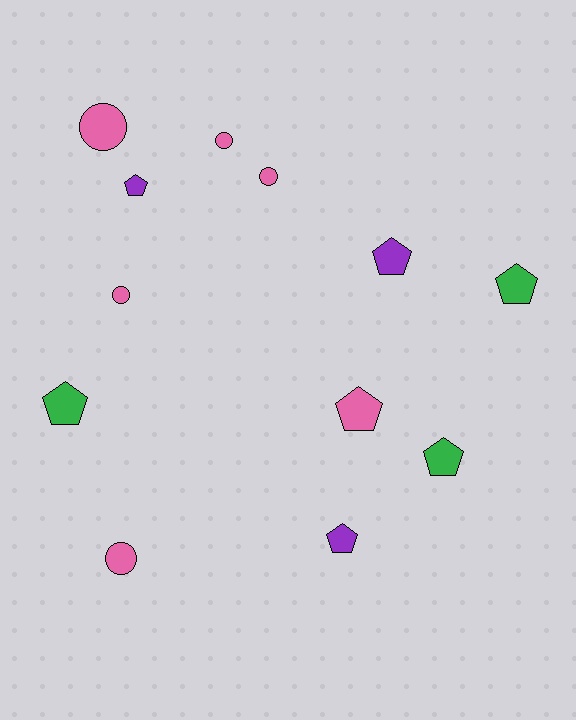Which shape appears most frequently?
Pentagon, with 7 objects.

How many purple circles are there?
There are no purple circles.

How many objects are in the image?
There are 12 objects.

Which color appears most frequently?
Pink, with 6 objects.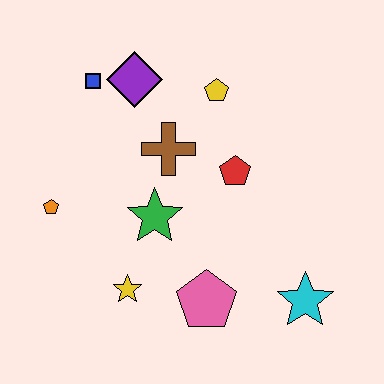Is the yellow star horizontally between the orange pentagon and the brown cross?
Yes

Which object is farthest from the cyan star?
The blue square is farthest from the cyan star.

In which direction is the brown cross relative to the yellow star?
The brown cross is above the yellow star.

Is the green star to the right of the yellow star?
Yes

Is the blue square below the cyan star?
No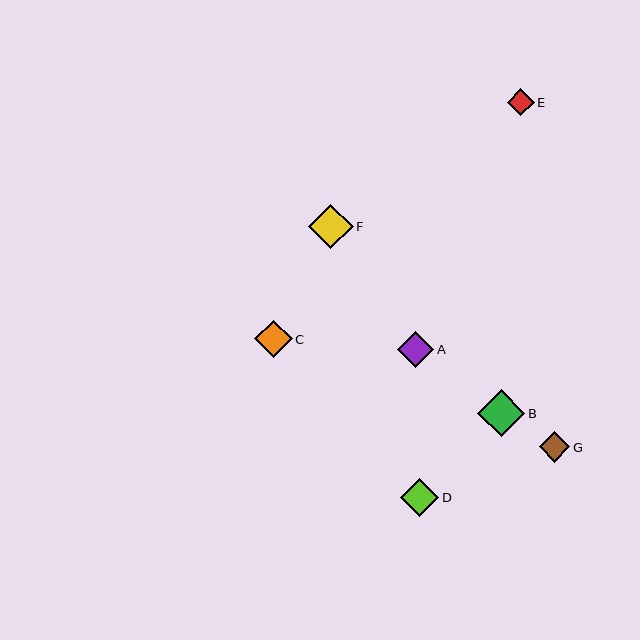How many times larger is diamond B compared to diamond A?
Diamond B is approximately 1.3 times the size of diamond A.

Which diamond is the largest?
Diamond B is the largest with a size of approximately 47 pixels.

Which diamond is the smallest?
Diamond E is the smallest with a size of approximately 27 pixels.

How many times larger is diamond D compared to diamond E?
Diamond D is approximately 1.4 times the size of diamond E.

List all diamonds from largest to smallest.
From largest to smallest: B, F, D, C, A, G, E.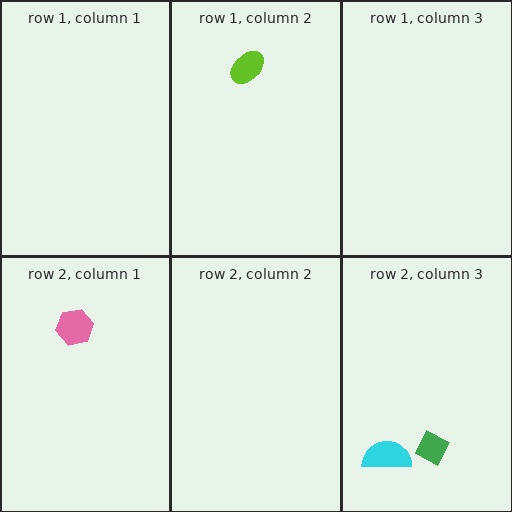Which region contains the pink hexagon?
The row 2, column 1 region.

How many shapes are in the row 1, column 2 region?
1.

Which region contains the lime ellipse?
The row 1, column 2 region.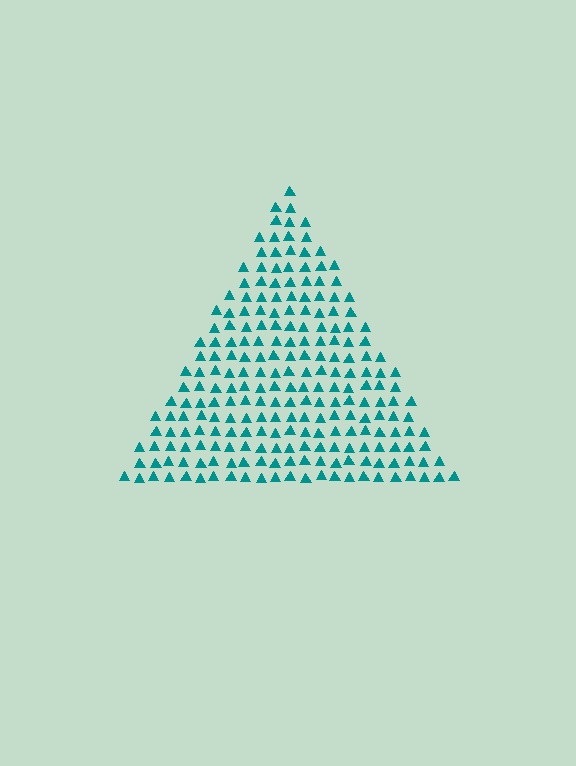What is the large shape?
The large shape is a triangle.